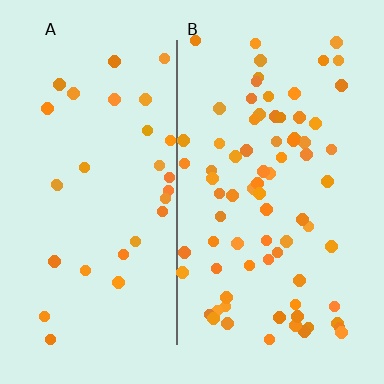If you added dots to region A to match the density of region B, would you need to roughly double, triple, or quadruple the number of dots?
Approximately triple.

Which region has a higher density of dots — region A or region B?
B (the right).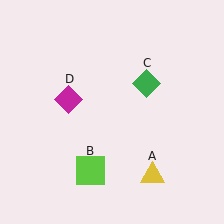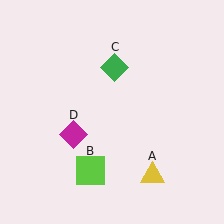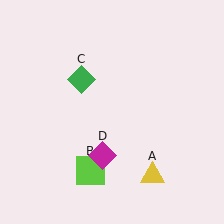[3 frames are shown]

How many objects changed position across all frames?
2 objects changed position: green diamond (object C), magenta diamond (object D).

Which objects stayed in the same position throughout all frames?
Yellow triangle (object A) and lime square (object B) remained stationary.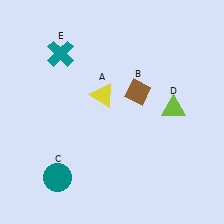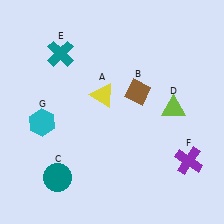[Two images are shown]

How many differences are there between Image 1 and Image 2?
There are 2 differences between the two images.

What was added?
A purple cross (F), a cyan hexagon (G) were added in Image 2.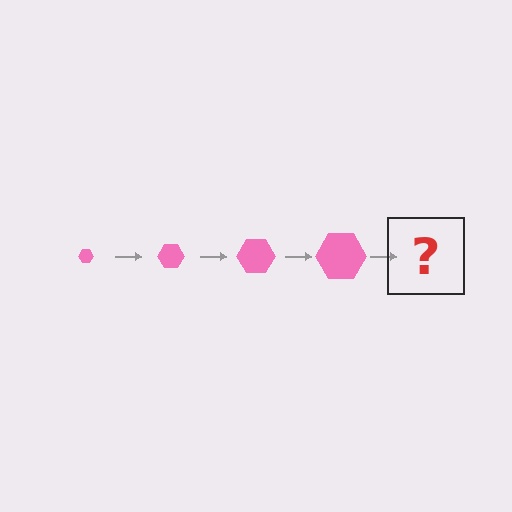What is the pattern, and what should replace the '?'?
The pattern is that the hexagon gets progressively larger each step. The '?' should be a pink hexagon, larger than the previous one.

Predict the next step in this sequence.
The next step is a pink hexagon, larger than the previous one.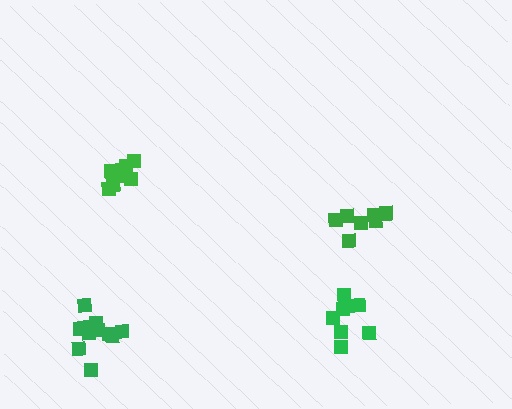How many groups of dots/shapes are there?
There are 4 groups.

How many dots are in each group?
Group 1: 8 dots, Group 2: 8 dots, Group 3: 13 dots, Group 4: 11 dots (40 total).